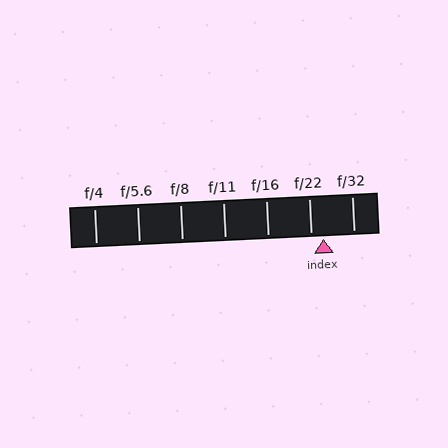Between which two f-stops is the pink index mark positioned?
The index mark is between f/22 and f/32.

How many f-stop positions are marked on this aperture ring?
There are 7 f-stop positions marked.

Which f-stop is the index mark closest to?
The index mark is closest to f/22.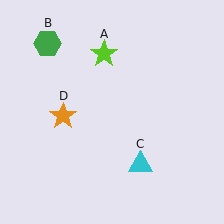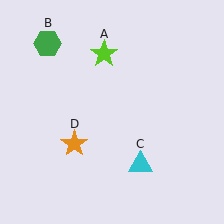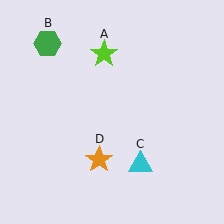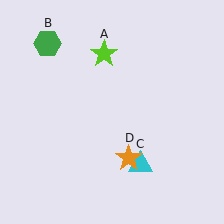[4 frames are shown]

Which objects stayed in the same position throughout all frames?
Lime star (object A) and green hexagon (object B) and cyan triangle (object C) remained stationary.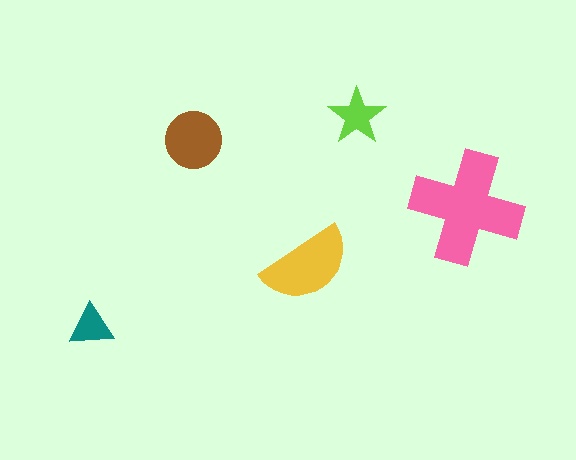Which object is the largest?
The pink cross.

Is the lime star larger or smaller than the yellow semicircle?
Smaller.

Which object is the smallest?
The teal triangle.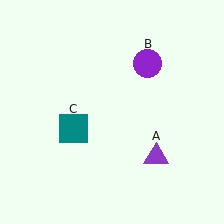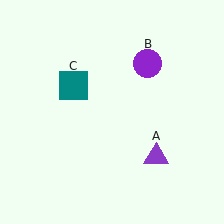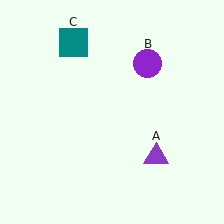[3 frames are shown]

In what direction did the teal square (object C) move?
The teal square (object C) moved up.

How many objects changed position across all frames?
1 object changed position: teal square (object C).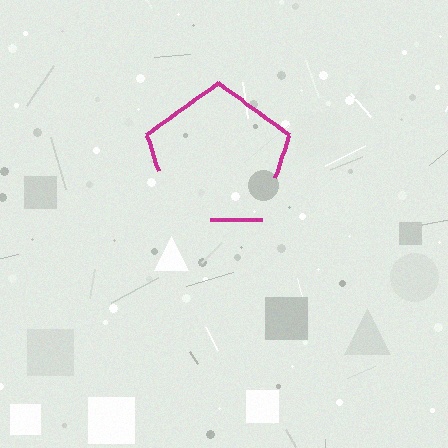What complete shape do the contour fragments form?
The contour fragments form a pentagon.